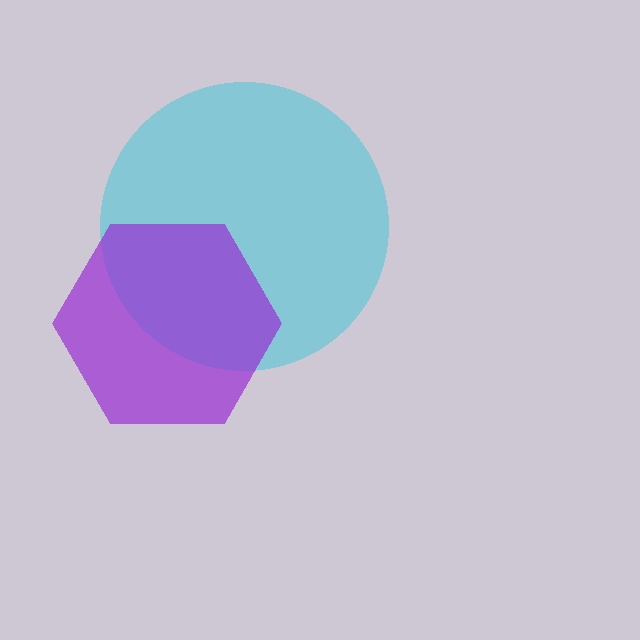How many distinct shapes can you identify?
There are 2 distinct shapes: a cyan circle, a purple hexagon.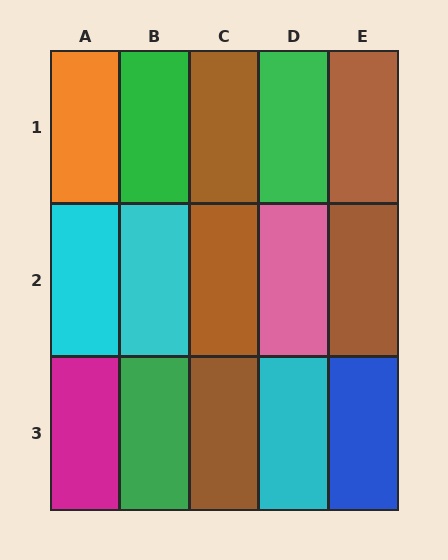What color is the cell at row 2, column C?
Brown.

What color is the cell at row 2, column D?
Pink.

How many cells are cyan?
3 cells are cyan.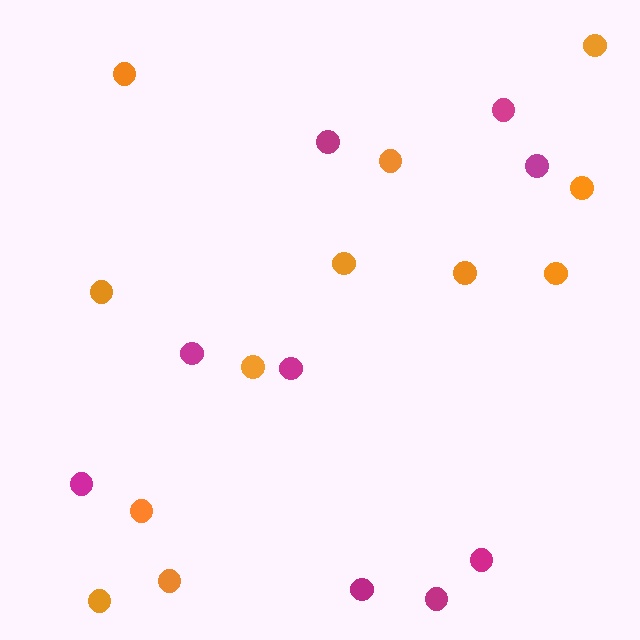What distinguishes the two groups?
There are 2 groups: one group of magenta circles (9) and one group of orange circles (12).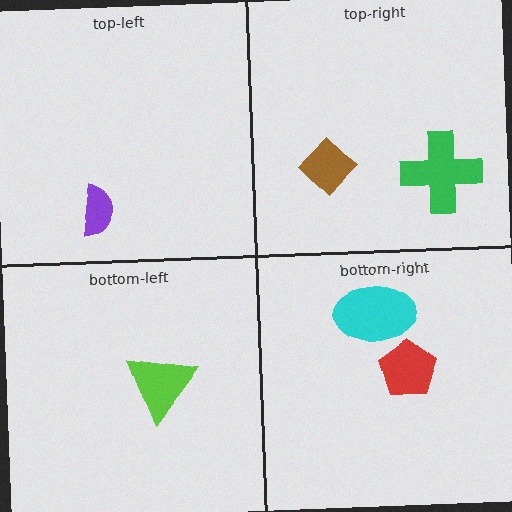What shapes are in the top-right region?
The green cross, the brown diamond.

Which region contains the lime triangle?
The bottom-left region.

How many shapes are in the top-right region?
2.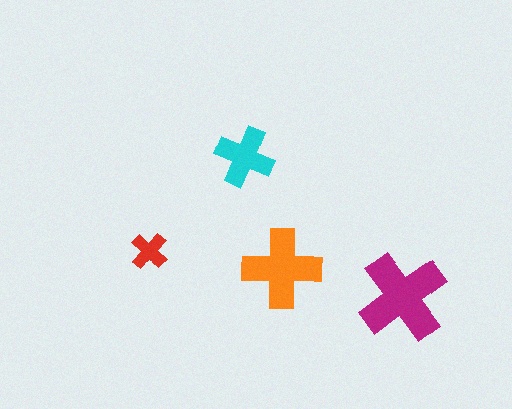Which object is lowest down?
The magenta cross is bottommost.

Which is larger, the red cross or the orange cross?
The orange one.